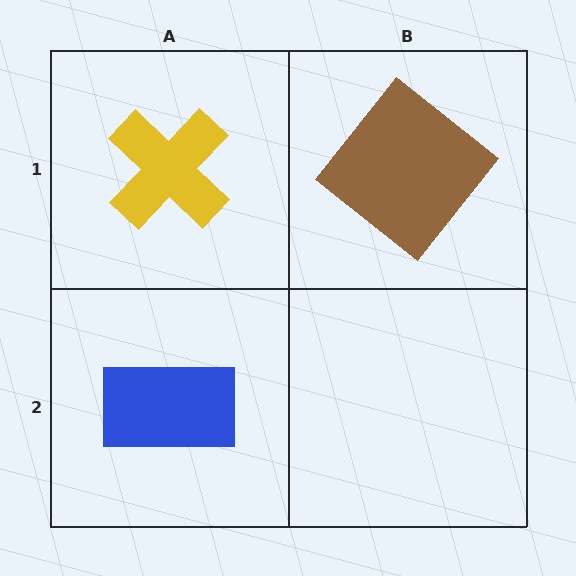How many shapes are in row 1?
2 shapes.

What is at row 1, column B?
A brown diamond.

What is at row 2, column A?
A blue rectangle.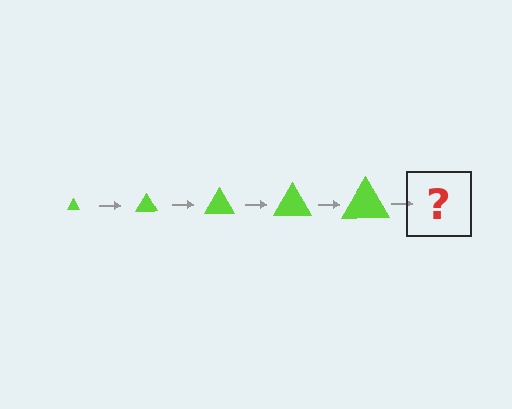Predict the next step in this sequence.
The next step is a lime triangle, larger than the previous one.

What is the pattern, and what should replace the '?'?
The pattern is that the triangle gets progressively larger each step. The '?' should be a lime triangle, larger than the previous one.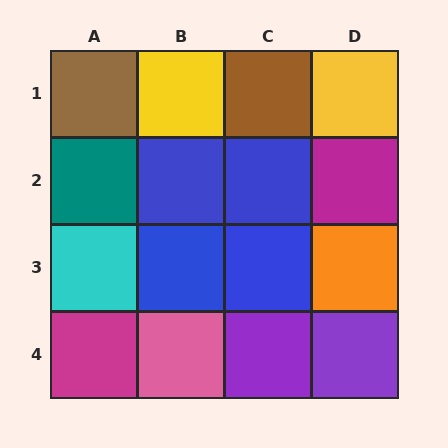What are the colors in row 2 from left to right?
Teal, blue, blue, magenta.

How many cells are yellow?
2 cells are yellow.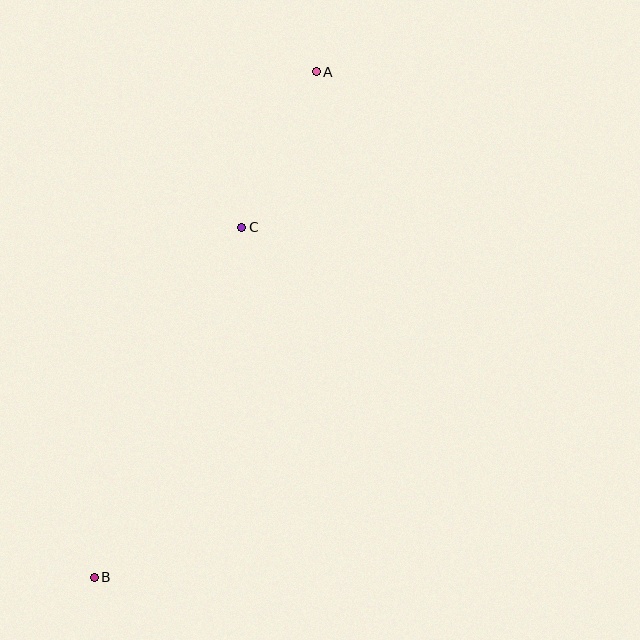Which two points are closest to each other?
Points A and C are closest to each other.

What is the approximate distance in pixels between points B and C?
The distance between B and C is approximately 380 pixels.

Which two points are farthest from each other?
Points A and B are farthest from each other.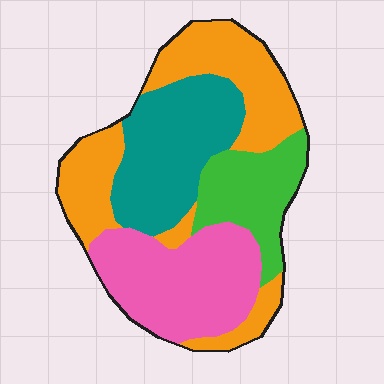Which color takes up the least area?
Green, at roughly 15%.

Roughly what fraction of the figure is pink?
Pink covers around 25% of the figure.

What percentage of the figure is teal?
Teal covers around 25% of the figure.